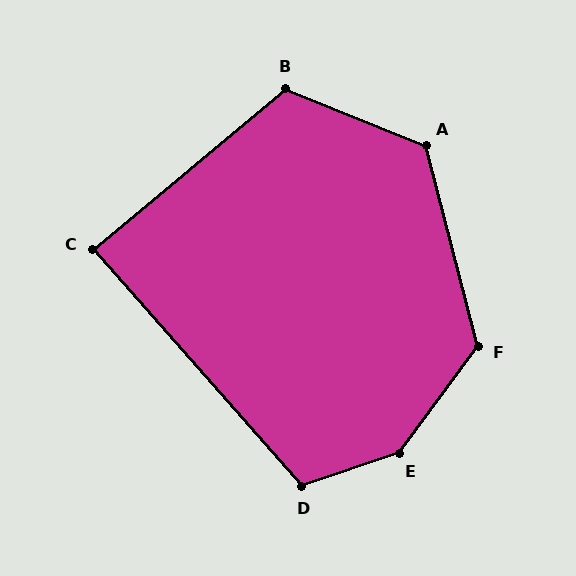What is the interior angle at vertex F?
Approximately 129 degrees (obtuse).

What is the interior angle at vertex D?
Approximately 112 degrees (obtuse).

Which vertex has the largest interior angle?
E, at approximately 146 degrees.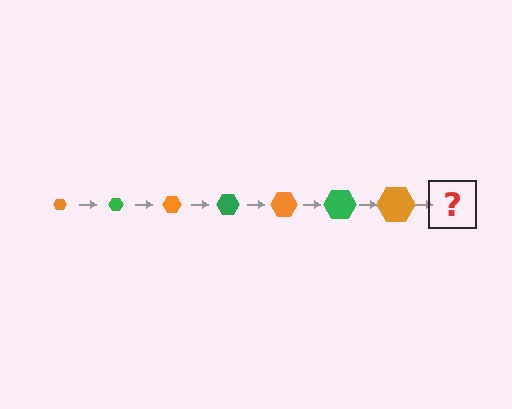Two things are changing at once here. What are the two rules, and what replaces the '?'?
The two rules are that the hexagon grows larger each step and the color cycles through orange and green. The '?' should be a green hexagon, larger than the previous one.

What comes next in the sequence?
The next element should be a green hexagon, larger than the previous one.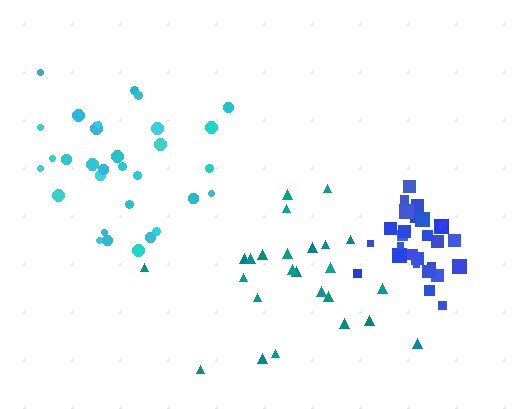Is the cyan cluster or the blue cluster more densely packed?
Blue.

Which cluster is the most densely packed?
Blue.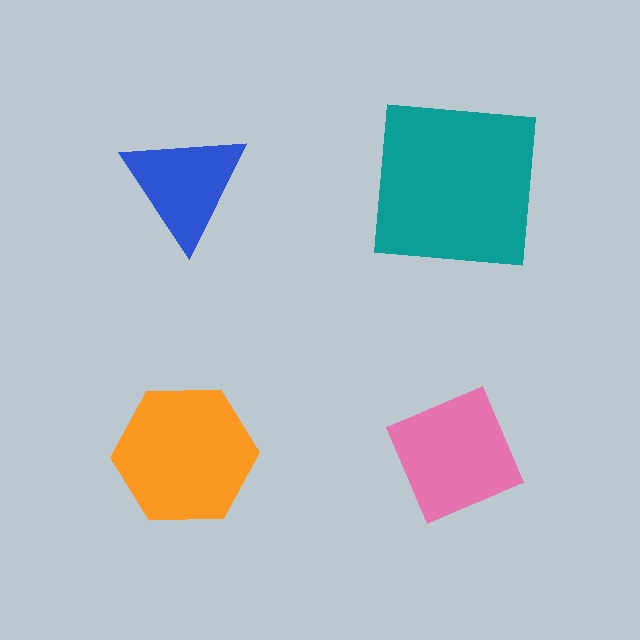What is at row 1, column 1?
A blue triangle.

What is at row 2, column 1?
An orange hexagon.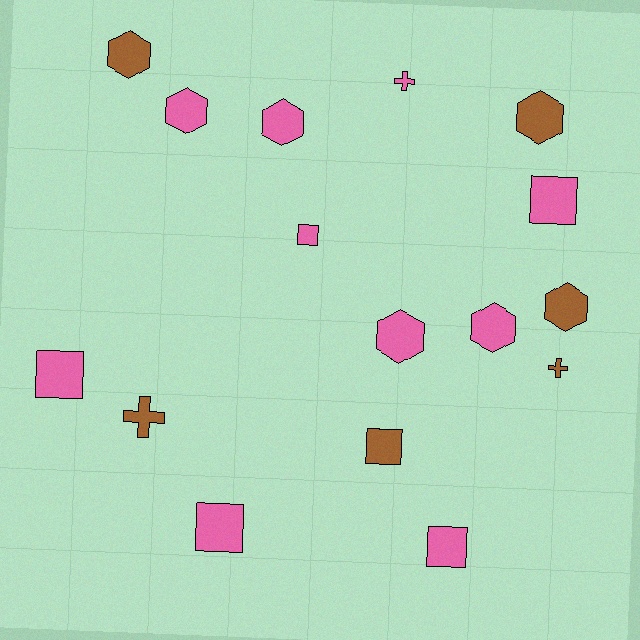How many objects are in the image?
There are 16 objects.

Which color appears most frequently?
Pink, with 10 objects.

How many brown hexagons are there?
There are 3 brown hexagons.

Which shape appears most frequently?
Hexagon, with 7 objects.